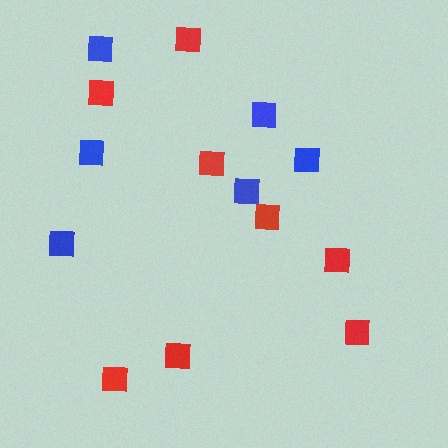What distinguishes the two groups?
There are 2 groups: one group of blue squares (6) and one group of red squares (8).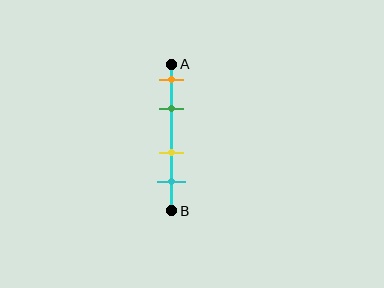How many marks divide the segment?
There are 4 marks dividing the segment.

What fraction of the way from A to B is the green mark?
The green mark is approximately 30% (0.3) of the way from A to B.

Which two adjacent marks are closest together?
The orange and green marks are the closest adjacent pair.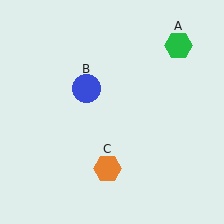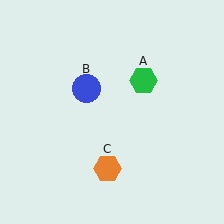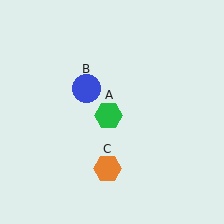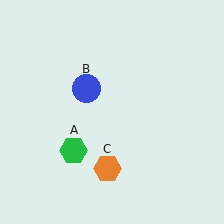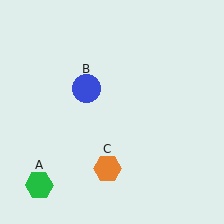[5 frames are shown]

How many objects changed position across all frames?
1 object changed position: green hexagon (object A).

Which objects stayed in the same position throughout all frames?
Blue circle (object B) and orange hexagon (object C) remained stationary.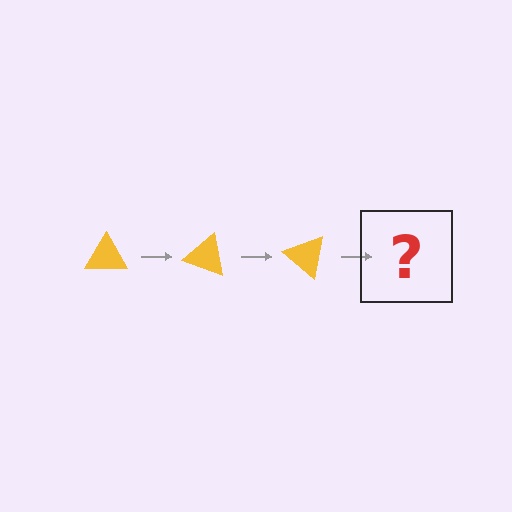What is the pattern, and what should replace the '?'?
The pattern is that the triangle rotates 20 degrees each step. The '?' should be a yellow triangle rotated 60 degrees.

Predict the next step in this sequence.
The next step is a yellow triangle rotated 60 degrees.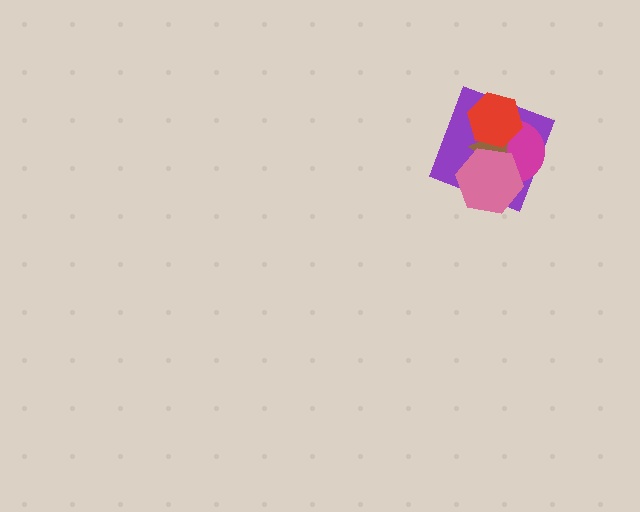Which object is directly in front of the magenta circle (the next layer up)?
The brown triangle is directly in front of the magenta circle.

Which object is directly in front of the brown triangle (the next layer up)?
The pink hexagon is directly in front of the brown triangle.